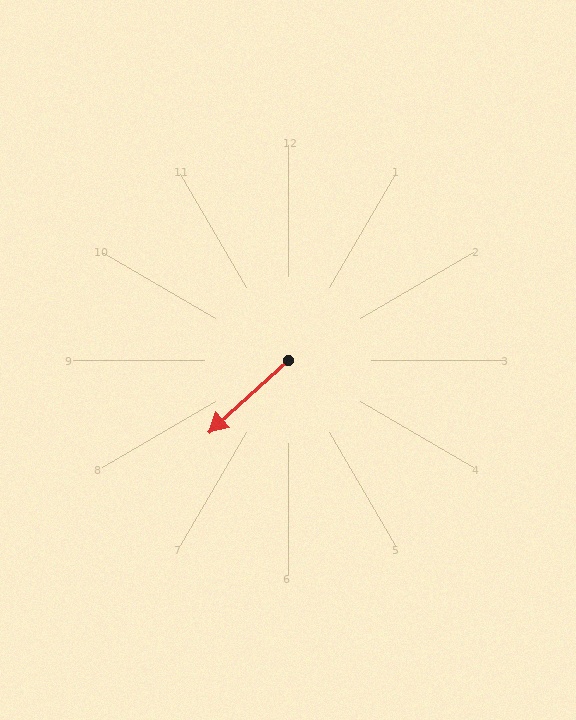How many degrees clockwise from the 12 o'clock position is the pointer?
Approximately 228 degrees.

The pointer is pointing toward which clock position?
Roughly 8 o'clock.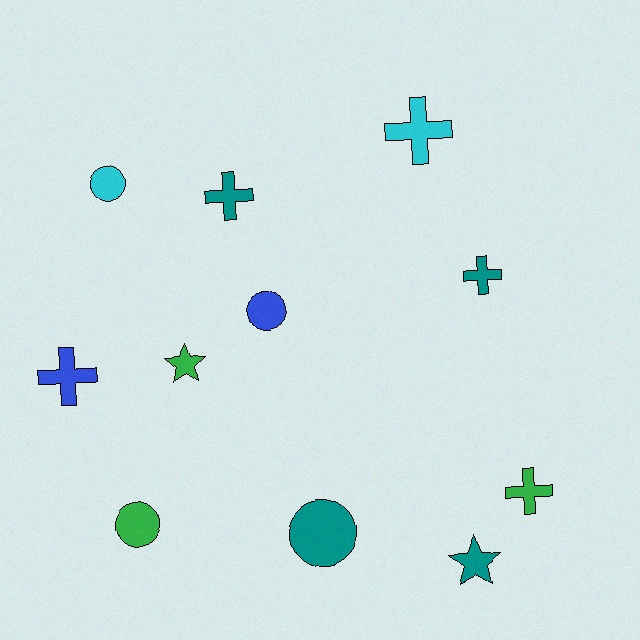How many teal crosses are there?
There are 2 teal crosses.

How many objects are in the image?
There are 11 objects.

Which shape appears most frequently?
Cross, with 5 objects.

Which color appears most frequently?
Teal, with 4 objects.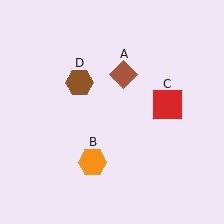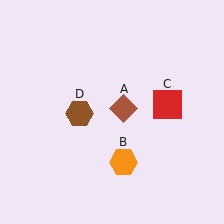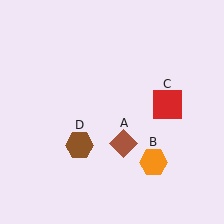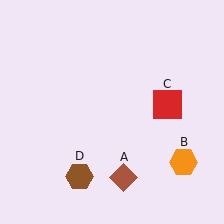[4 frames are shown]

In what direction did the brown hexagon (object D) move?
The brown hexagon (object D) moved down.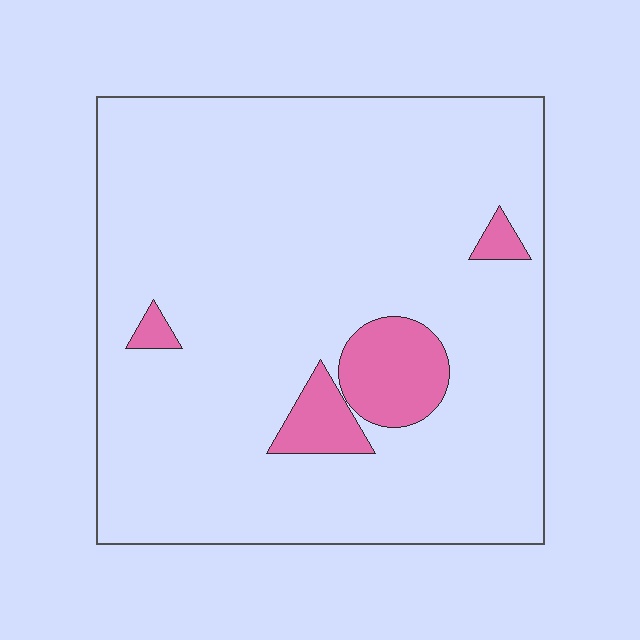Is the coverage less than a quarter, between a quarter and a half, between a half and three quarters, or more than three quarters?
Less than a quarter.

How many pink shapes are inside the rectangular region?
4.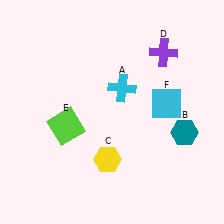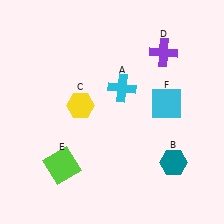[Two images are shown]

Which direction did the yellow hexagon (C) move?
The yellow hexagon (C) moved up.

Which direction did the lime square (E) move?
The lime square (E) moved down.